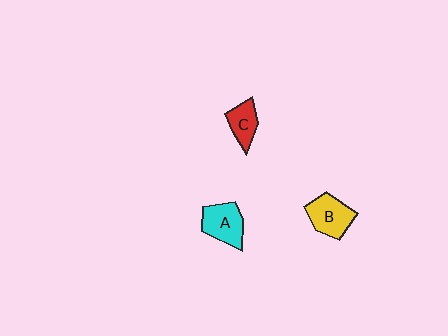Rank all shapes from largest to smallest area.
From largest to smallest: B (yellow), A (cyan), C (red).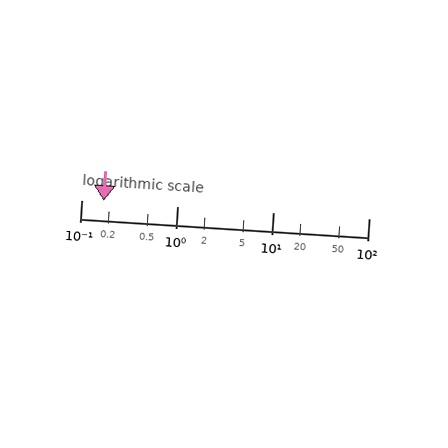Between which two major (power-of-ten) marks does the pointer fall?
The pointer is between 0.1 and 1.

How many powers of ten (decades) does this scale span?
The scale spans 3 decades, from 0.1 to 100.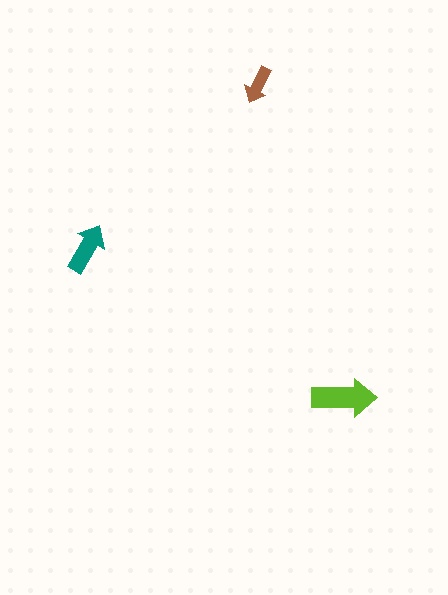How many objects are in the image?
There are 3 objects in the image.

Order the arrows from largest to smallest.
the lime one, the teal one, the brown one.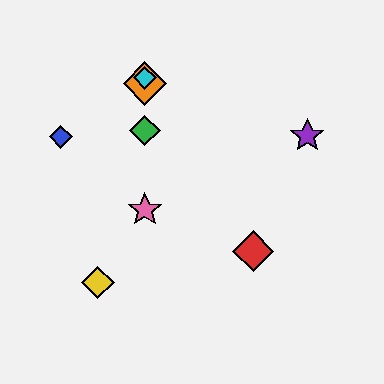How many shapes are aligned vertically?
4 shapes (the green diamond, the orange diamond, the cyan diamond, the pink star) are aligned vertically.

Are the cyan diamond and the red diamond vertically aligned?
No, the cyan diamond is at x≈145 and the red diamond is at x≈253.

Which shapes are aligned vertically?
The green diamond, the orange diamond, the cyan diamond, the pink star are aligned vertically.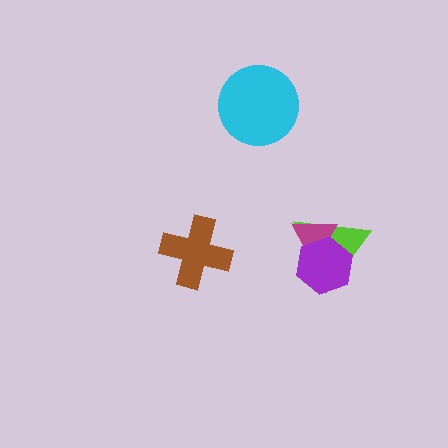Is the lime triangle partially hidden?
Yes, it is partially covered by another shape.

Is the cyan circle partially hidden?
No, no other shape covers it.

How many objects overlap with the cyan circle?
0 objects overlap with the cyan circle.